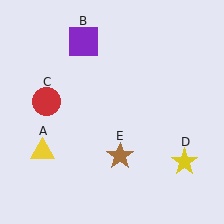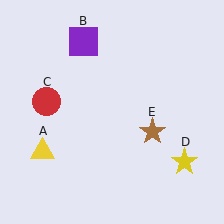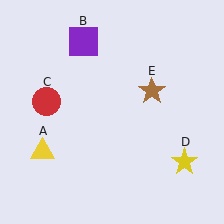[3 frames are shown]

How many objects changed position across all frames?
1 object changed position: brown star (object E).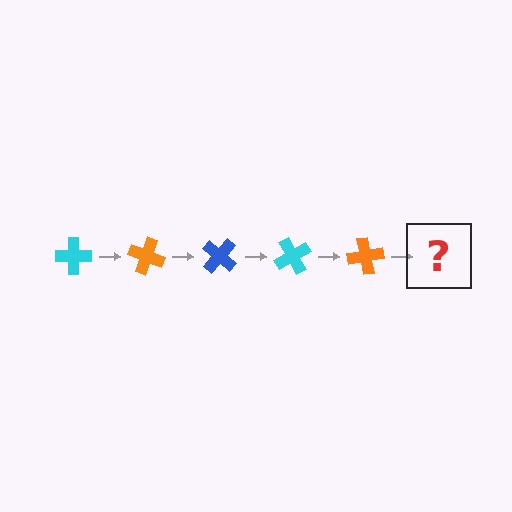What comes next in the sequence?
The next element should be a blue cross, rotated 100 degrees from the start.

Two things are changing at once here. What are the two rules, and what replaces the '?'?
The two rules are that it rotates 20 degrees each step and the color cycles through cyan, orange, and blue. The '?' should be a blue cross, rotated 100 degrees from the start.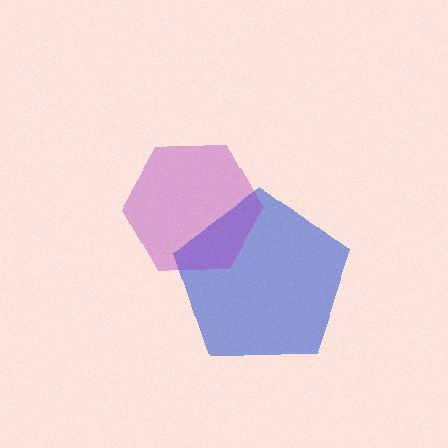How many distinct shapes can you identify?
There are 2 distinct shapes: a blue pentagon, a purple hexagon.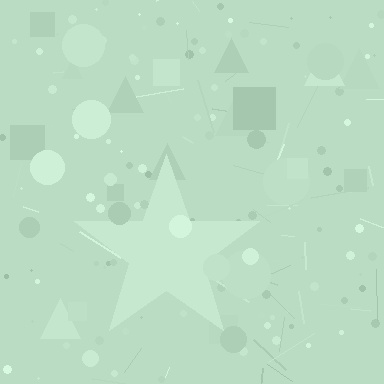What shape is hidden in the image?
A star is hidden in the image.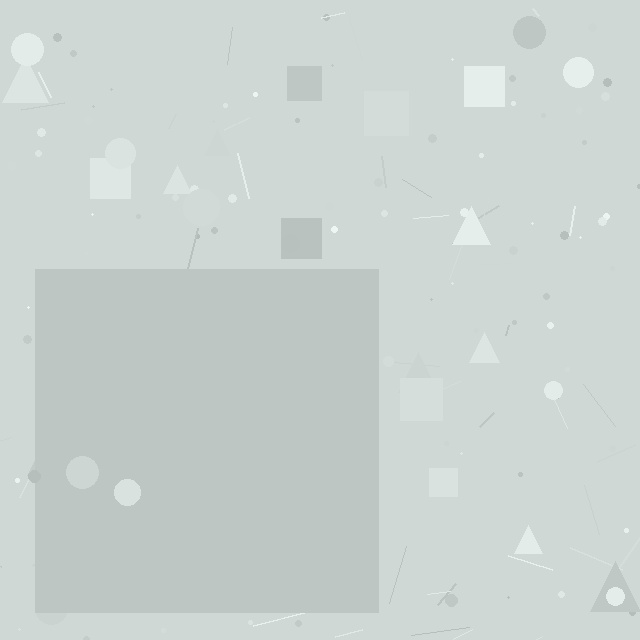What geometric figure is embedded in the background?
A square is embedded in the background.